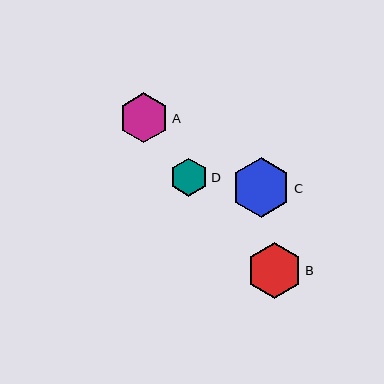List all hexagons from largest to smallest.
From largest to smallest: C, B, A, D.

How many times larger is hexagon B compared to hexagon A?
Hexagon B is approximately 1.1 times the size of hexagon A.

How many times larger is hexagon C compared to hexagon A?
Hexagon C is approximately 1.2 times the size of hexagon A.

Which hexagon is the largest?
Hexagon C is the largest with a size of approximately 60 pixels.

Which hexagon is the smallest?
Hexagon D is the smallest with a size of approximately 38 pixels.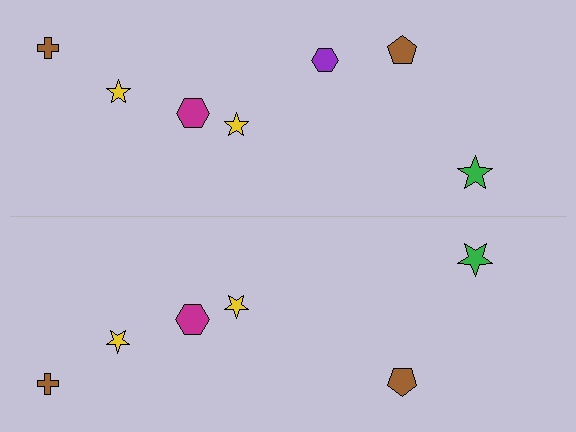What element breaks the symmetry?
A purple hexagon is missing from the bottom side.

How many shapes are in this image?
There are 13 shapes in this image.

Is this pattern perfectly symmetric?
No, the pattern is not perfectly symmetric. A purple hexagon is missing from the bottom side.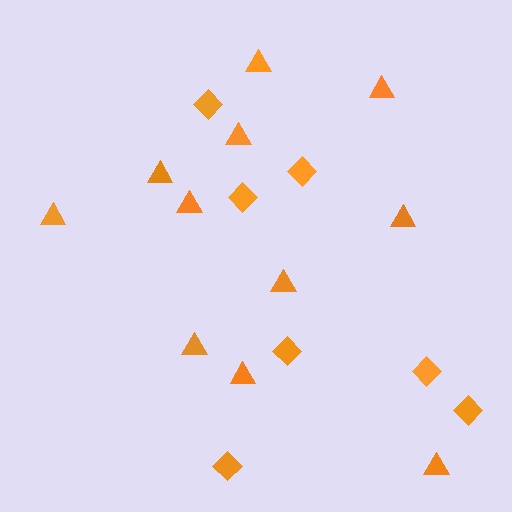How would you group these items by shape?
There are 2 groups: one group of triangles (11) and one group of diamonds (7).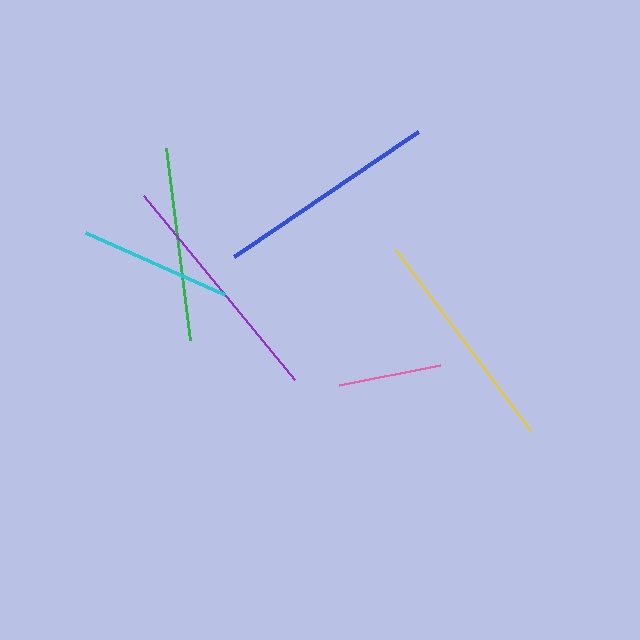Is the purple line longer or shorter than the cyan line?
The purple line is longer than the cyan line.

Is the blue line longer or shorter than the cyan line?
The blue line is longer than the cyan line.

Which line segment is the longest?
The purple line is the longest at approximately 239 pixels.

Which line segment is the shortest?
The pink line is the shortest at approximately 103 pixels.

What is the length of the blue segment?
The blue segment is approximately 223 pixels long.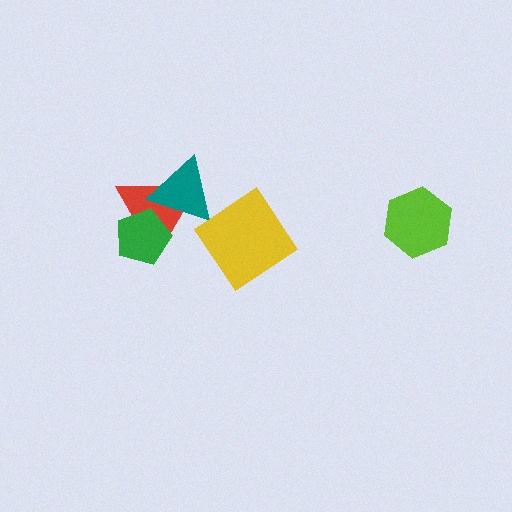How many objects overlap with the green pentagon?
2 objects overlap with the green pentagon.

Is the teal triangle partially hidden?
Yes, it is partially covered by another shape.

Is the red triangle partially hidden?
Yes, it is partially covered by another shape.